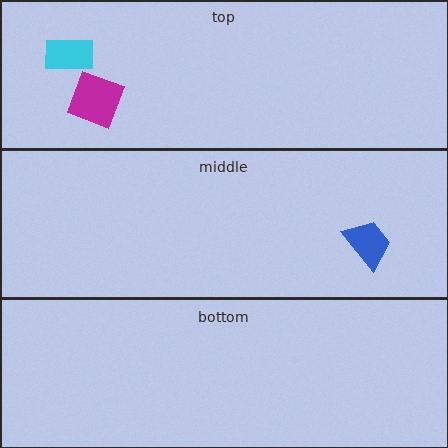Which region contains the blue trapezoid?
The middle region.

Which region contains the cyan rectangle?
The top region.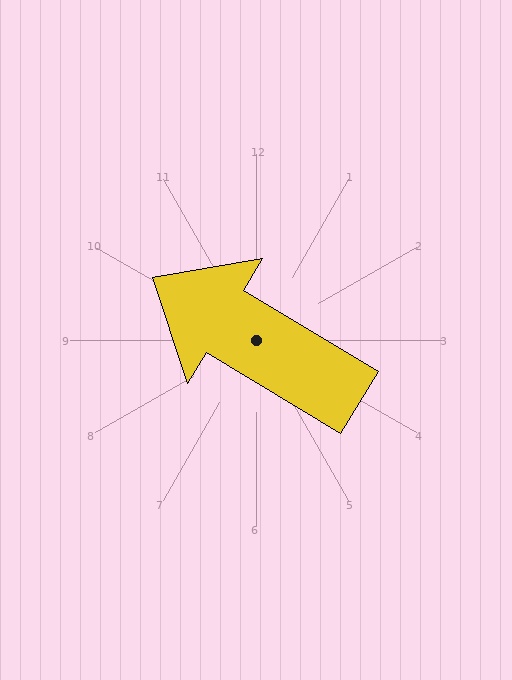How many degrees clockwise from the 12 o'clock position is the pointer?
Approximately 301 degrees.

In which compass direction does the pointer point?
Northwest.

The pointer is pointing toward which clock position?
Roughly 10 o'clock.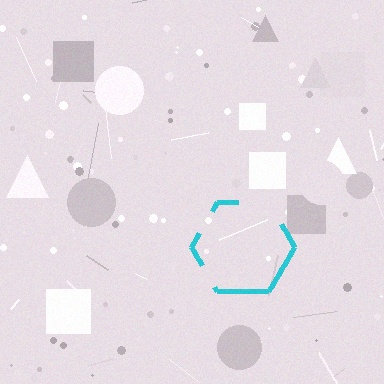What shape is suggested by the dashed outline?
The dashed outline suggests a hexagon.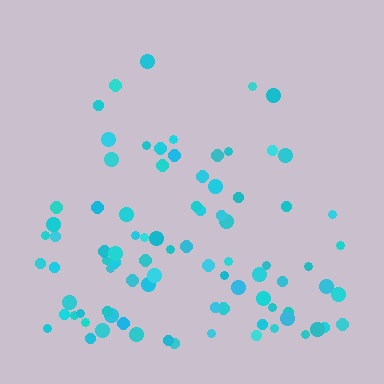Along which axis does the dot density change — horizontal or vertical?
Vertical.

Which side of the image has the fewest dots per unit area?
The top.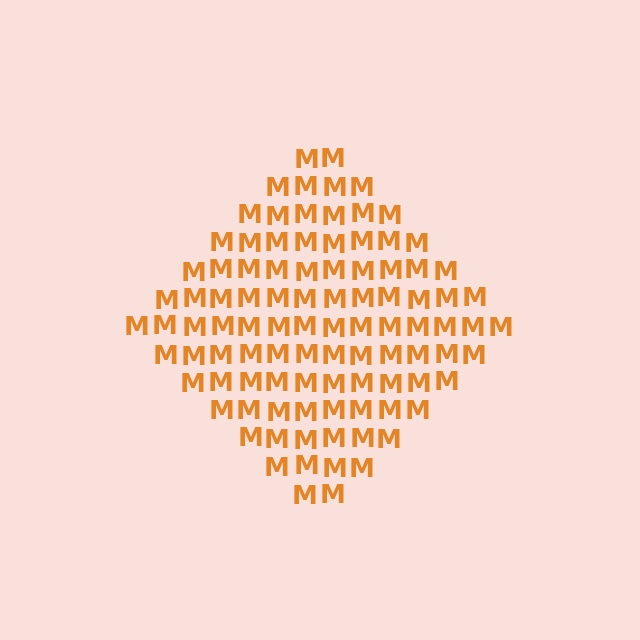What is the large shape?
The large shape is a diamond.